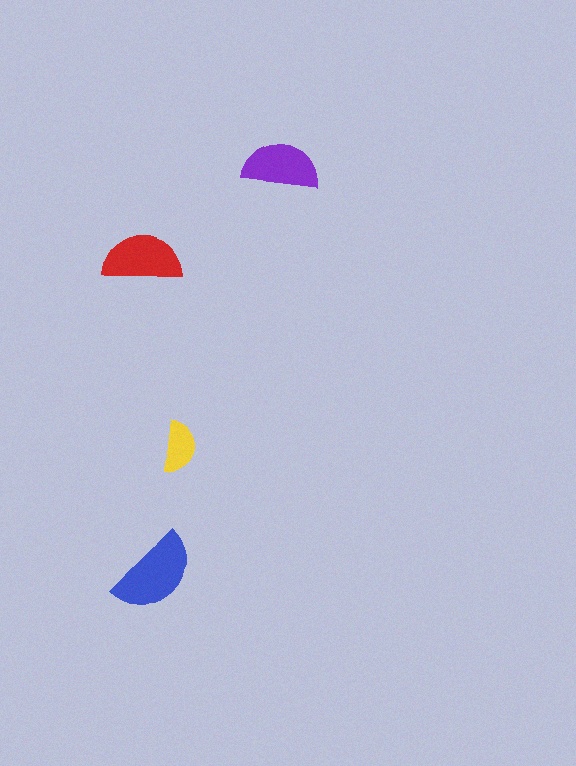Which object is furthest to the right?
The purple semicircle is rightmost.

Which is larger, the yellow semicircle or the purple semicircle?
The purple one.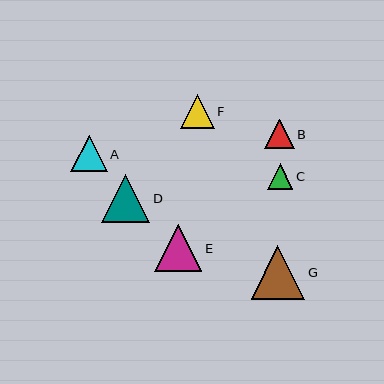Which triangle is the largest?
Triangle G is the largest with a size of approximately 53 pixels.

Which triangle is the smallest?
Triangle C is the smallest with a size of approximately 25 pixels.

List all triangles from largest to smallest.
From largest to smallest: G, D, E, A, F, B, C.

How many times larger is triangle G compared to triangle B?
Triangle G is approximately 1.8 times the size of triangle B.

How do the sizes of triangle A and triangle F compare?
Triangle A and triangle F are approximately the same size.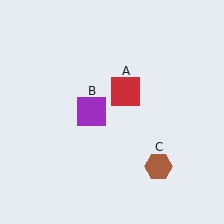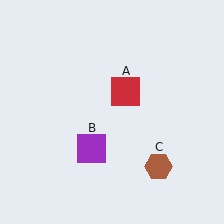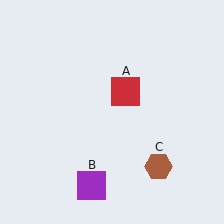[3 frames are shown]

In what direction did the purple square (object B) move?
The purple square (object B) moved down.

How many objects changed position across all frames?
1 object changed position: purple square (object B).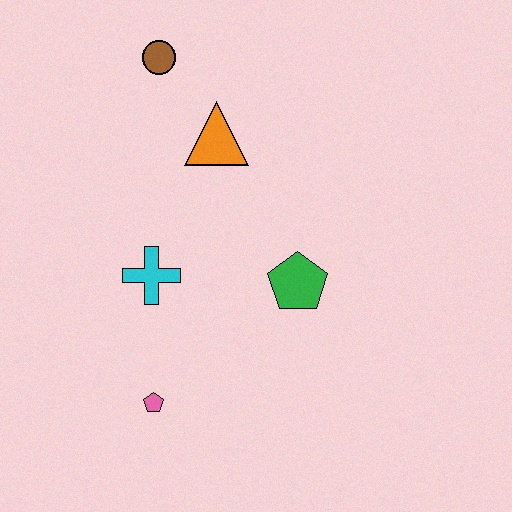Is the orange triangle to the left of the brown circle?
No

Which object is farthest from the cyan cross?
The brown circle is farthest from the cyan cross.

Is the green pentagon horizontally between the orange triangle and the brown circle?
No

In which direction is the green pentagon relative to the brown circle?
The green pentagon is below the brown circle.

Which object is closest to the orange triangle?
The brown circle is closest to the orange triangle.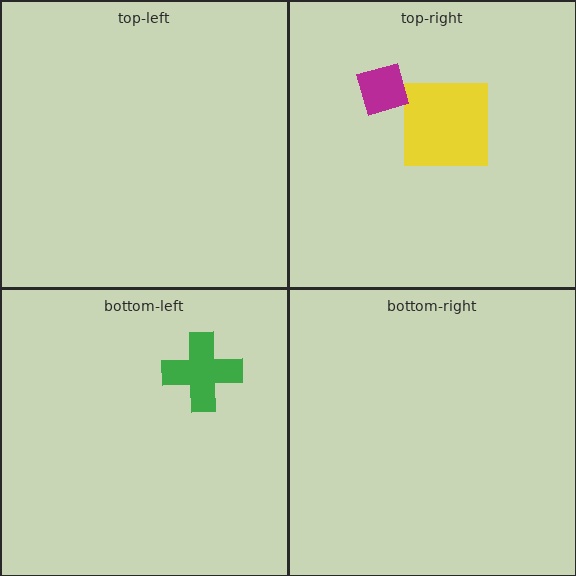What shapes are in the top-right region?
The yellow square, the magenta diamond.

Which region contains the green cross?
The bottom-left region.